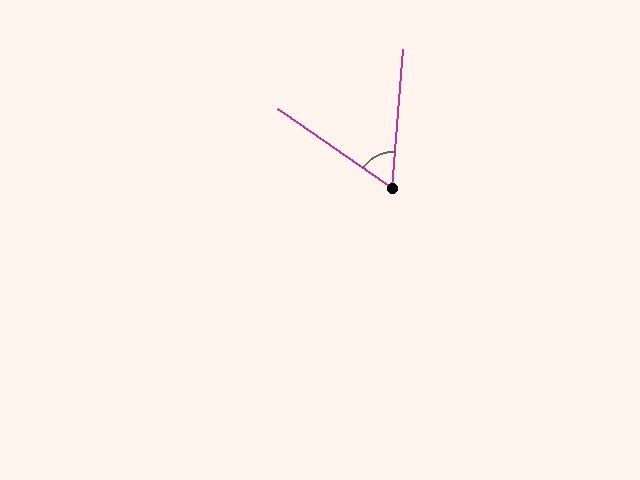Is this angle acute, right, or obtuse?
It is acute.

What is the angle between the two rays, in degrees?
Approximately 60 degrees.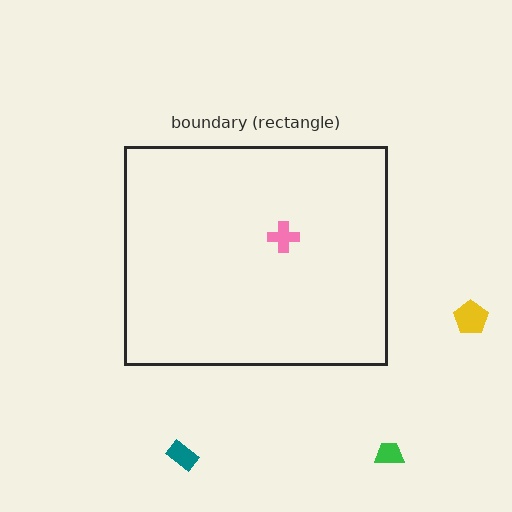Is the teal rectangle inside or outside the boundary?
Outside.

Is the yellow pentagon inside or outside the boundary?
Outside.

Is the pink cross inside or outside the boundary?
Inside.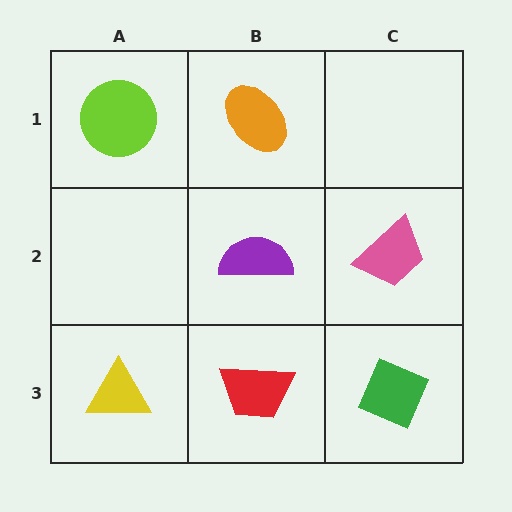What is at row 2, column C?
A pink trapezoid.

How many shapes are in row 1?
2 shapes.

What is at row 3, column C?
A green diamond.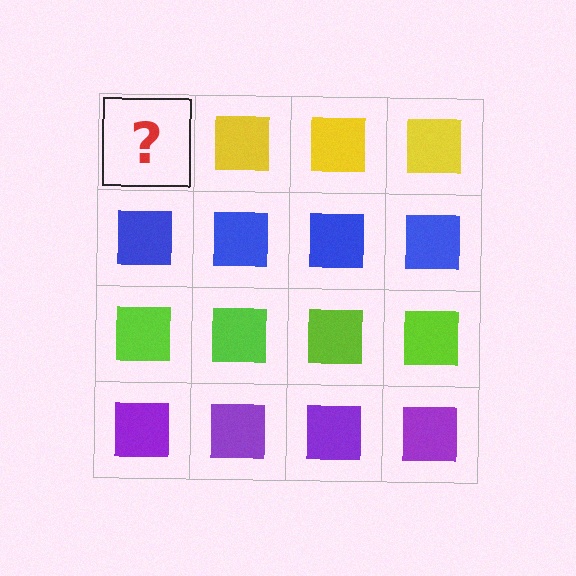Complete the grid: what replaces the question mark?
The question mark should be replaced with a yellow square.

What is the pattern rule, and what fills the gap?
The rule is that each row has a consistent color. The gap should be filled with a yellow square.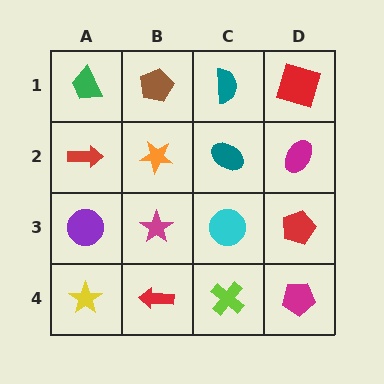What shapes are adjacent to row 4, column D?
A red pentagon (row 3, column D), a lime cross (row 4, column C).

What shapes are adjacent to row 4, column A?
A purple circle (row 3, column A), a red arrow (row 4, column B).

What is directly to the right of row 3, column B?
A cyan circle.